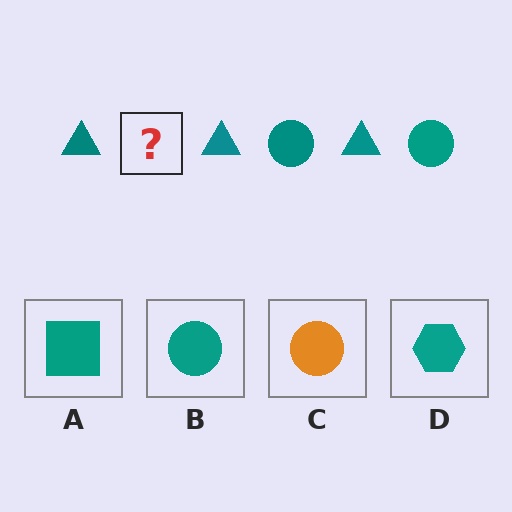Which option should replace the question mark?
Option B.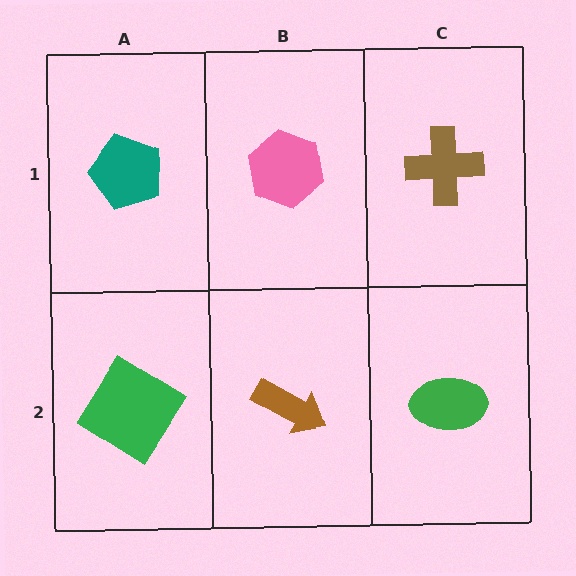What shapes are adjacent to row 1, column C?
A green ellipse (row 2, column C), a pink hexagon (row 1, column B).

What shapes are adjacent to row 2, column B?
A pink hexagon (row 1, column B), a green diamond (row 2, column A), a green ellipse (row 2, column C).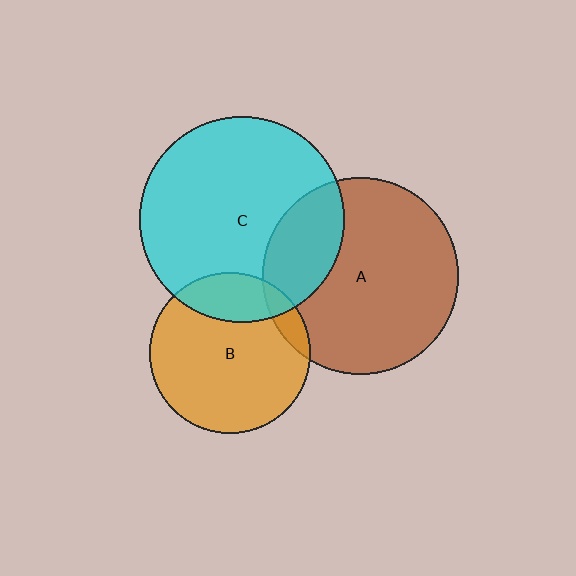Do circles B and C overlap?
Yes.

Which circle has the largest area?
Circle C (cyan).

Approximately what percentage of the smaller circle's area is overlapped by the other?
Approximately 20%.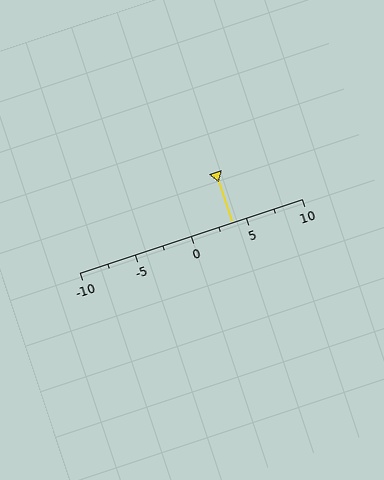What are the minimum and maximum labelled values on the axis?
The axis runs from -10 to 10.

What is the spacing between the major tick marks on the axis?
The major ticks are spaced 5 apart.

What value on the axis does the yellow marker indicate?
The marker indicates approximately 3.8.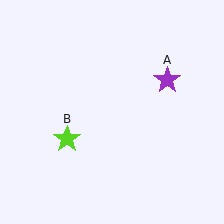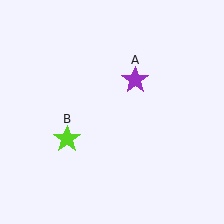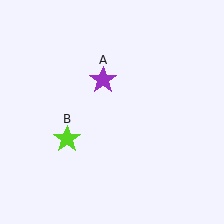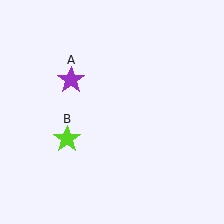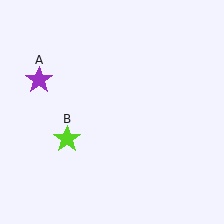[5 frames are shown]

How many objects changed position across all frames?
1 object changed position: purple star (object A).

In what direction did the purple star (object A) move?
The purple star (object A) moved left.